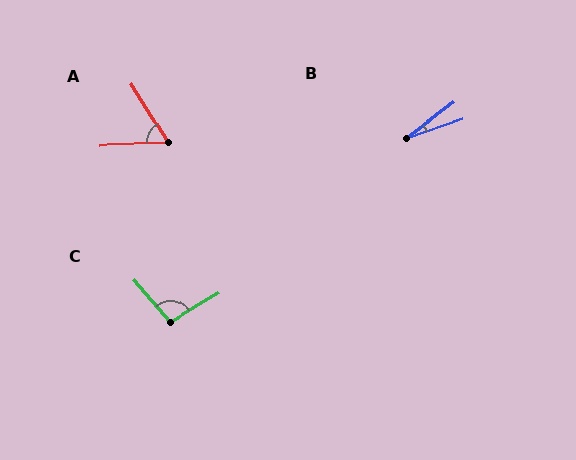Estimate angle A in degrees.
Approximately 61 degrees.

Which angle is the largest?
C, at approximately 101 degrees.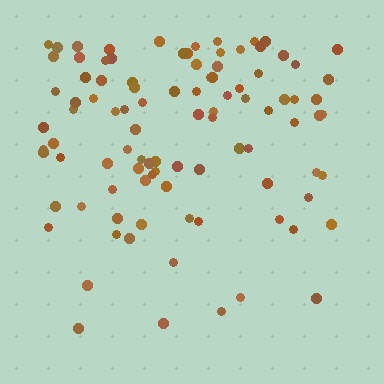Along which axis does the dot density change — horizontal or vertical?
Vertical.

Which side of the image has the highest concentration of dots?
The top.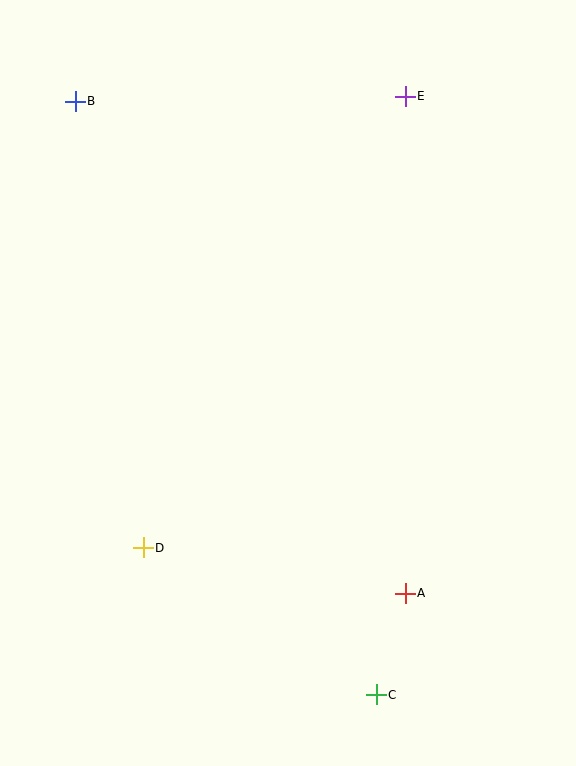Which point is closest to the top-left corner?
Point B is closest to the top-left corner.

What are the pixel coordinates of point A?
Point A is at (405, 593).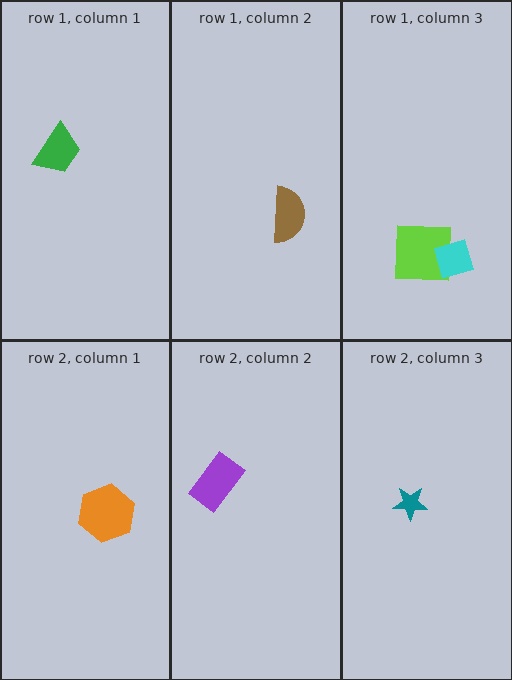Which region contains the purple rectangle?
The row 2, column 2 region.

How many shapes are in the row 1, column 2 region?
1.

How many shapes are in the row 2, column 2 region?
1.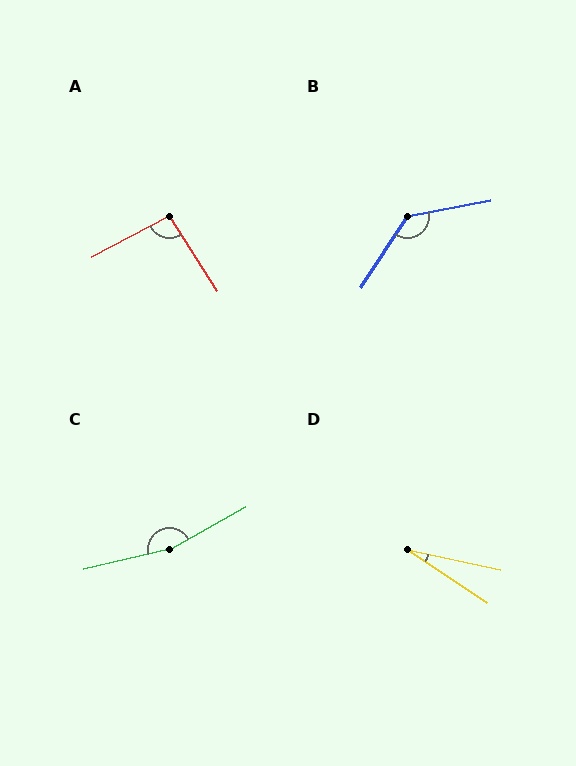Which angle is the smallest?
D, at approximately 22 degrees.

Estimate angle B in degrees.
Approximately 134 degrees.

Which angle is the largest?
C, at approximately 164 degrees.